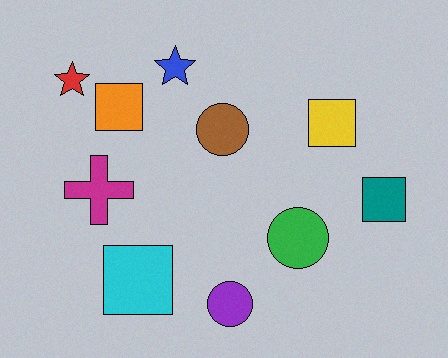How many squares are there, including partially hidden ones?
There are 4 squares.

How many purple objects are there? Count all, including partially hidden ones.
There is 1 purple object.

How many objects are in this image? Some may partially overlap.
There are 10 objects.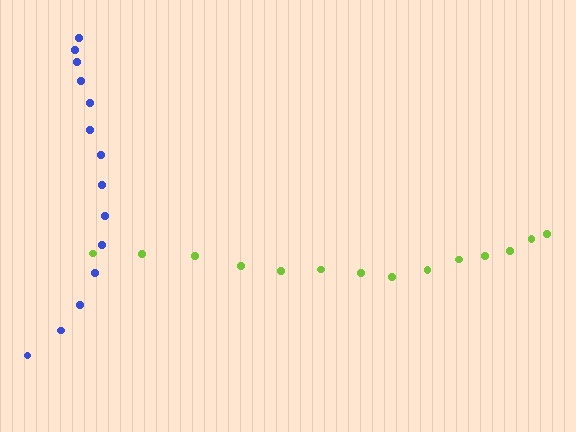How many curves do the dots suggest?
There are 2 distinct paths.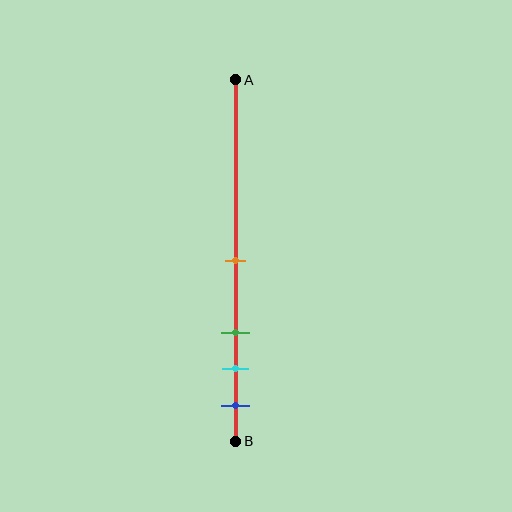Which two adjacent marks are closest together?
The cyan and blue marks are the closest adjacent pair.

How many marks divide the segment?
There are 4 marks dividing the segment.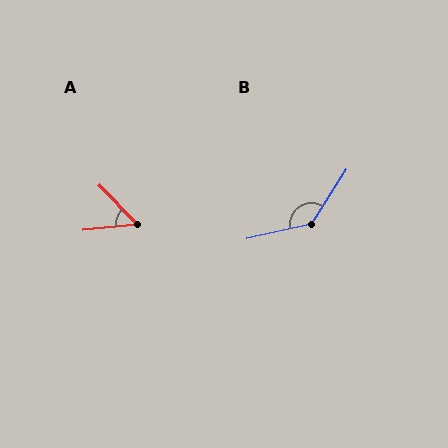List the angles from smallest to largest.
A (51°), B (135°).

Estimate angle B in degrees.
Approximately 135 degrees.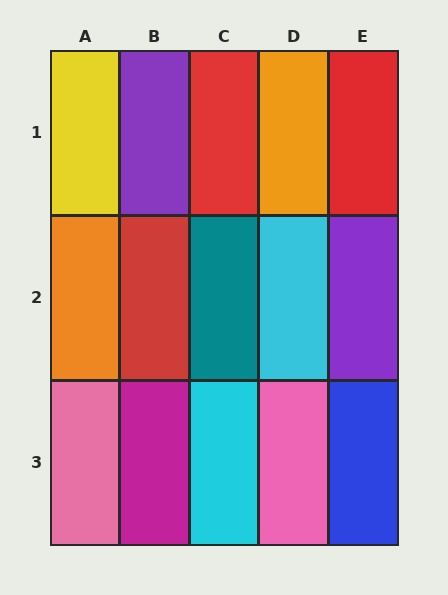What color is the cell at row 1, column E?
Red.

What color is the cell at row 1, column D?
Orange.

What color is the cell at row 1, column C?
Red.